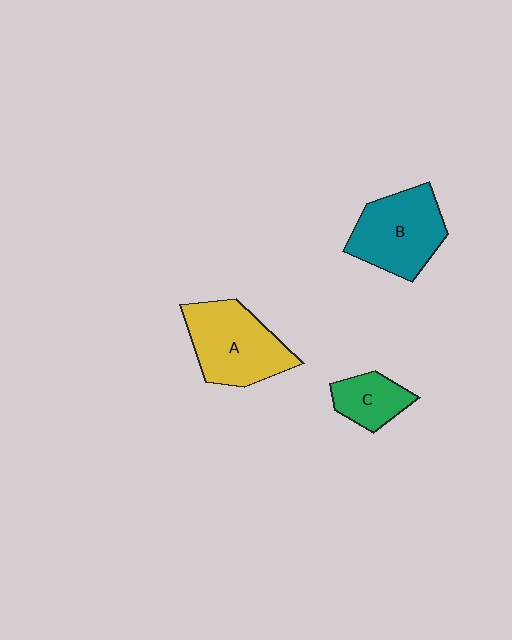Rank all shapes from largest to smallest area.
From largest to smallest: A (yellow), B (teal), C (green).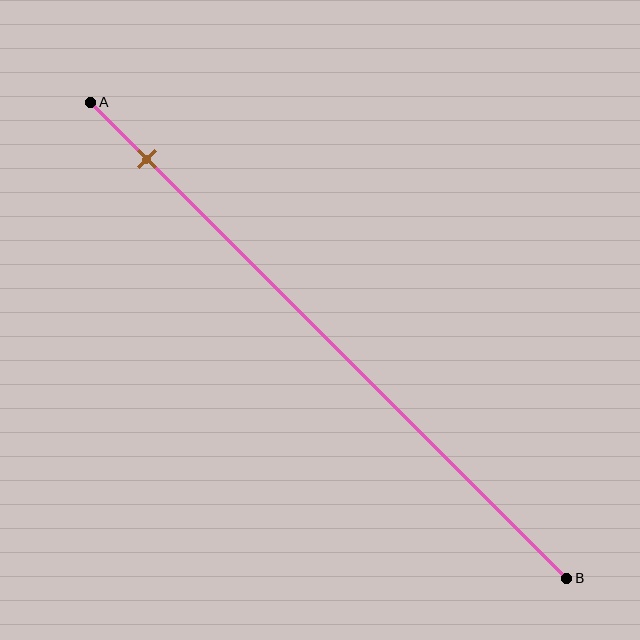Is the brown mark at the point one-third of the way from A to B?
No, the mark is at about 10% from A, not at the 33% one-third point.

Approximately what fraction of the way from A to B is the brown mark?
The brown mark is approximately 10% of the way from A to B.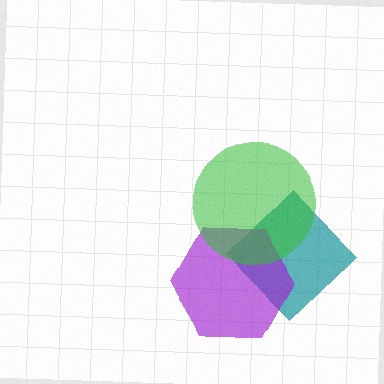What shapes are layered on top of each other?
The layered shapes are: a teal diamond, a purple hexagon, a green circle.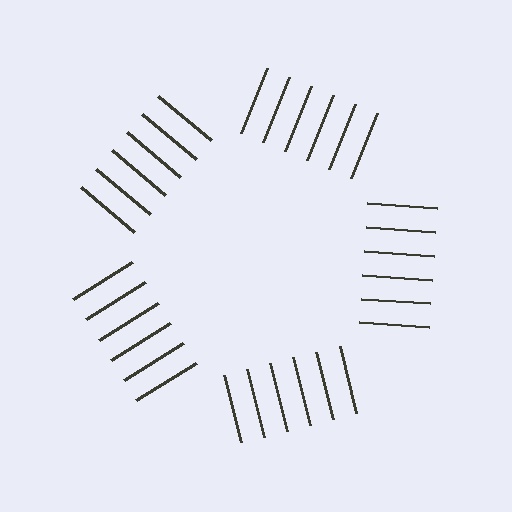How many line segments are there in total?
30 — 6 along each of the 5 edges.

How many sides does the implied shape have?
5 sides — the line-ends trace a pentagon.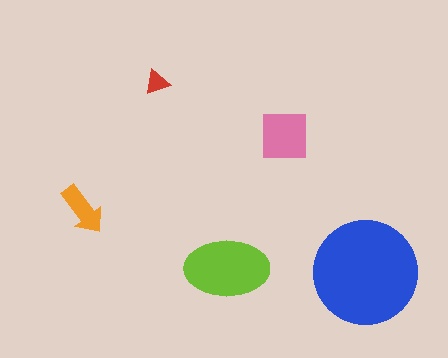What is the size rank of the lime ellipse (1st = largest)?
2nd.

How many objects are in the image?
There are 5 objects in the image.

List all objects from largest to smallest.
The blue circle, the lime ellipse, the pink square, the orange arrow, the red triangle.